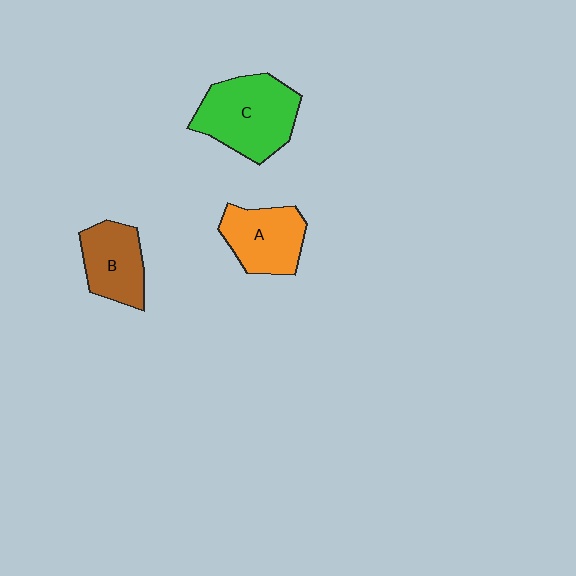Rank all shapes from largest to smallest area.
From largest to smallest: C (green), A (orange), B (brown).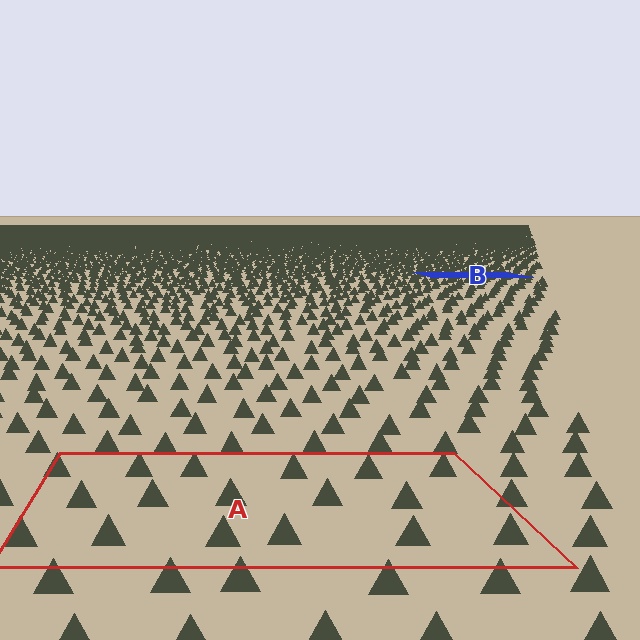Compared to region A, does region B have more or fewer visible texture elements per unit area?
Region B has more texture elements per unit area — they are packed more densely because it is farther away.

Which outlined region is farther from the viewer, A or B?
Region B is farther from the viewer — the texture elements inside it appear smaller and more densely packed.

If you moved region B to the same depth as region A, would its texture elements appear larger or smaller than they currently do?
They would appear larger. At a closer depth, the same texture elements are projected at a bigger on-screen size.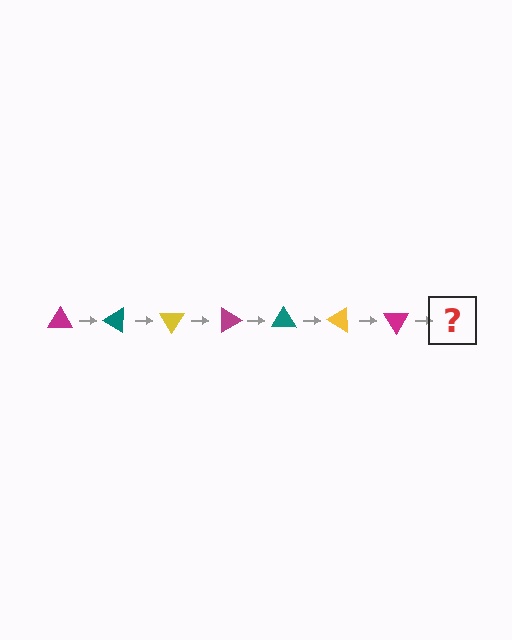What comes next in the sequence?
The next element should be a teal triangle, rotated 210 degrees from the start.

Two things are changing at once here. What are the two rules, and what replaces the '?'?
The two rules are that it rotates 30 degrees each step and the color cycles through magenta, teal, and yellow. The '?' should be a teal triangle, rotated 210 degrees from the start.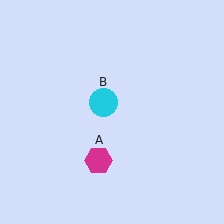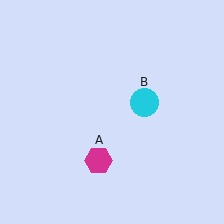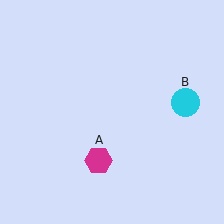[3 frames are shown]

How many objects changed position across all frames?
1 object changed position: cyan circle (object B).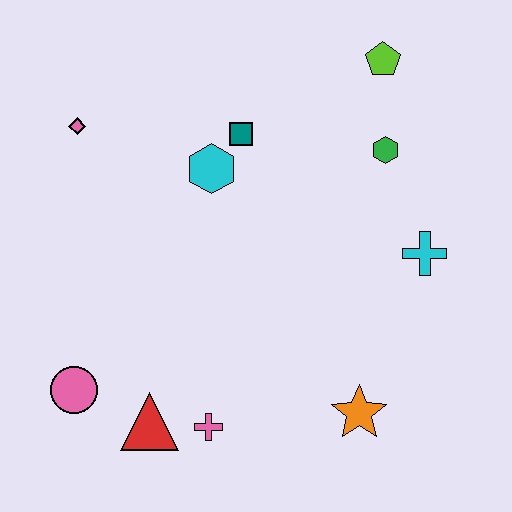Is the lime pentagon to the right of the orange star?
Yes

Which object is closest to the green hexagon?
The lime pentagon is closest to the green hexagon.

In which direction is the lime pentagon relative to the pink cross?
The lime pentagon is above the pink cross.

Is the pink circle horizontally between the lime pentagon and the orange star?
No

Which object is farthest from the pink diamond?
The orange star is farthest from the pink diamond.